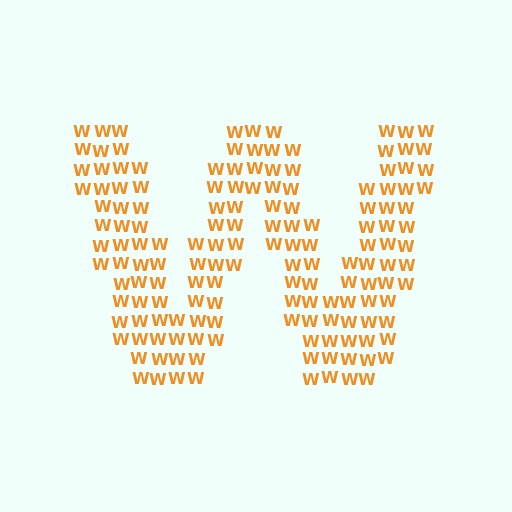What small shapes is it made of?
It is made of small letter W's.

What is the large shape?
The large shape is the letter W.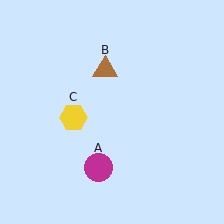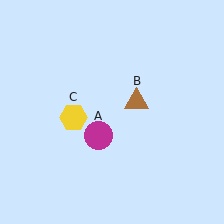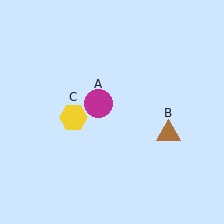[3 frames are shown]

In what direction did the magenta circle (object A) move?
The magenta circle (object A) moved up.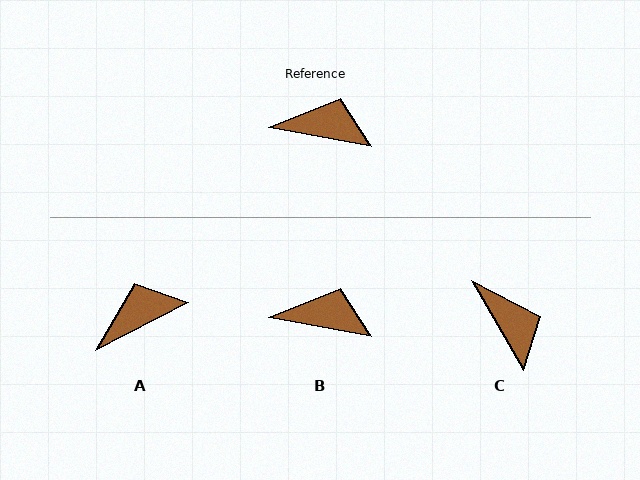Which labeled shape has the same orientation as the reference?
B.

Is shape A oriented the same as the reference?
No, it is off by about 38 degrees.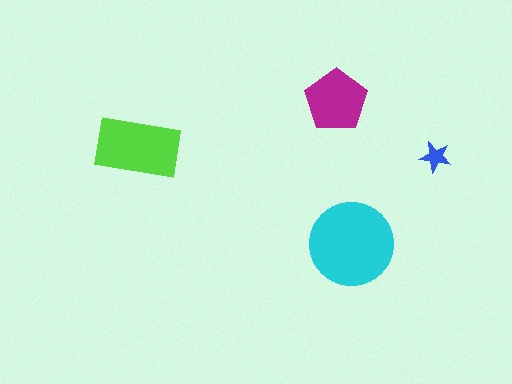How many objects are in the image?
There are 4 objects in the image.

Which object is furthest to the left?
The lime rectangle is leftmost.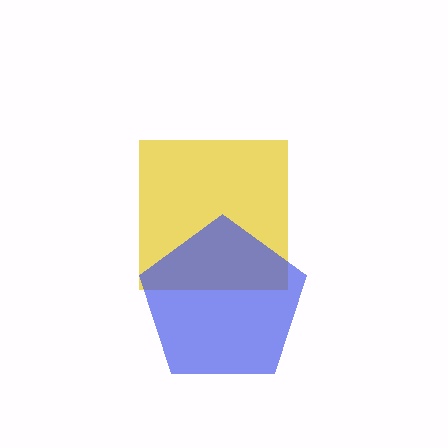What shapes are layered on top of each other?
The layered shapes are: a yellow square, a blue pentagon.